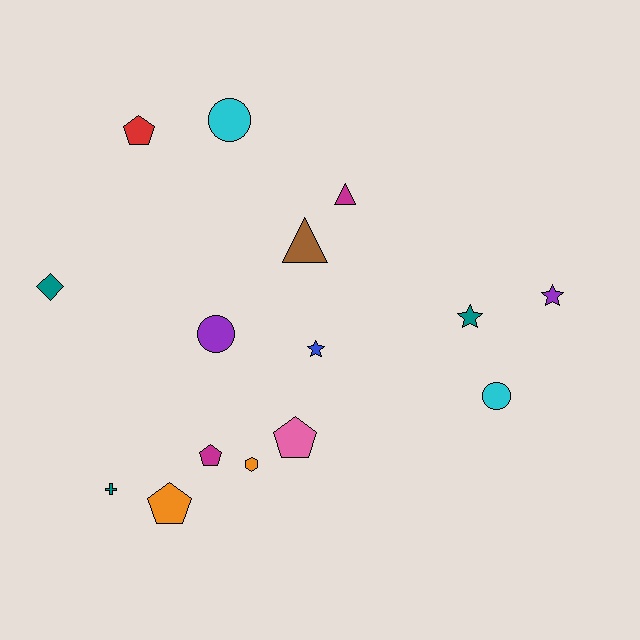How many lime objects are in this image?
There are no lime objects.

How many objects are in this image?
There are 15 objects.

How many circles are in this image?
There are 3 circles.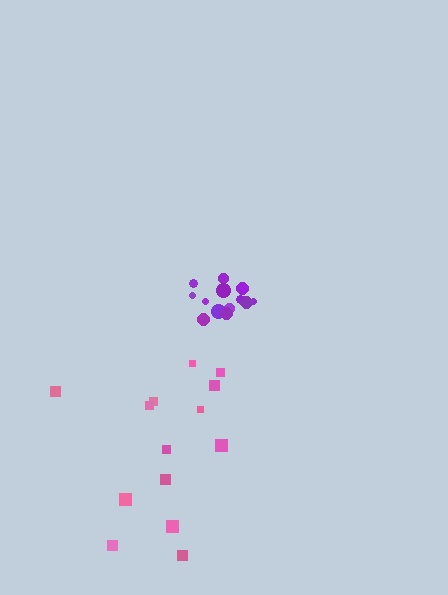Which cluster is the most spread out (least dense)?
Pink.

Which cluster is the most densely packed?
Purple.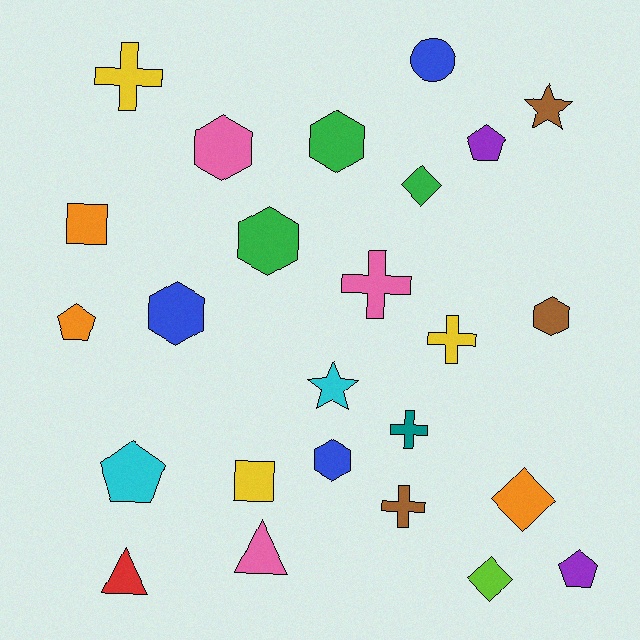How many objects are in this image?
There are 25 objects.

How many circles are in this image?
There is 1 circle.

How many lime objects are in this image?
There is 1 lime object.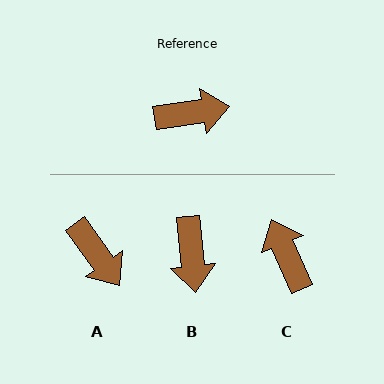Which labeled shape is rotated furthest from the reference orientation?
C, about 104 degrees away.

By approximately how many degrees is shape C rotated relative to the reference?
Approximately 104 degrees counter-clockwise.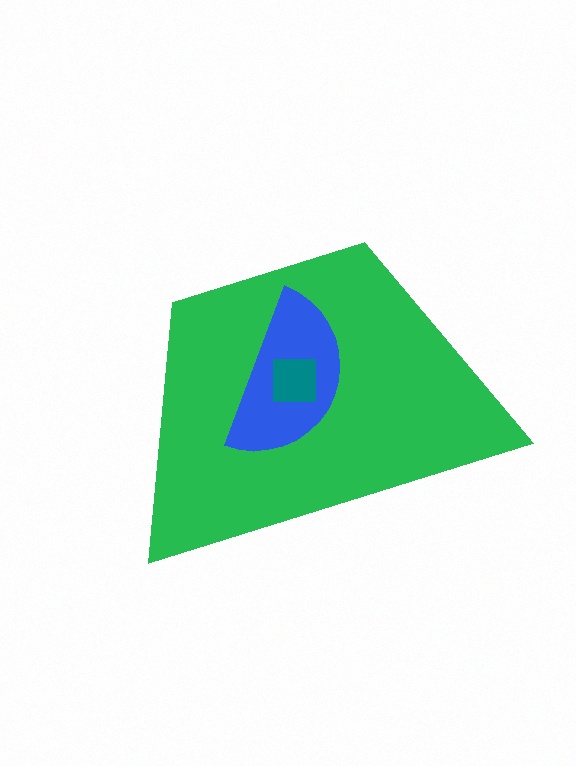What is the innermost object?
The teal square.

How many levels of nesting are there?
3.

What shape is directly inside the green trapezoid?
The blue semicircle.